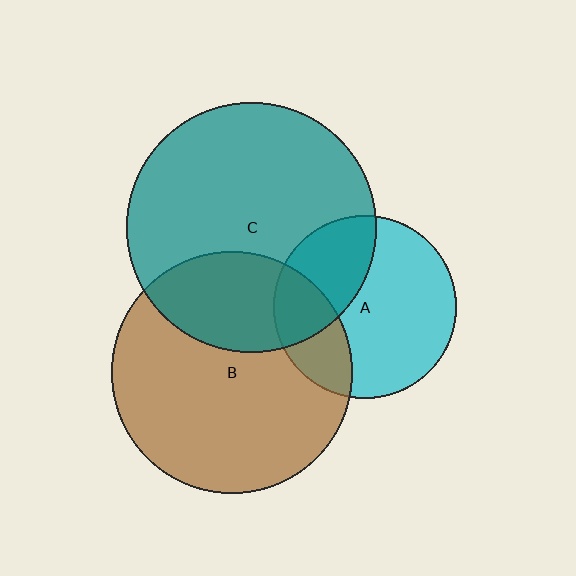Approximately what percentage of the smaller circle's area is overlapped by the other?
Approximately 35%.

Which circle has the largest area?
Circle C (teal).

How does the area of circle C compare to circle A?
Approximately 1.9 times.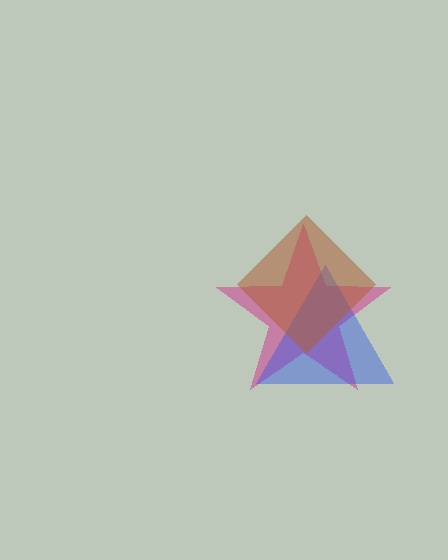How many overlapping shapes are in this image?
There are 3 overlapping shapes in the image.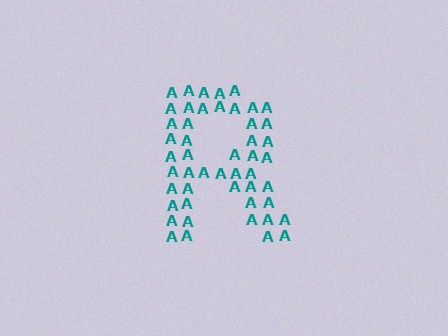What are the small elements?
The small elements are letter A's.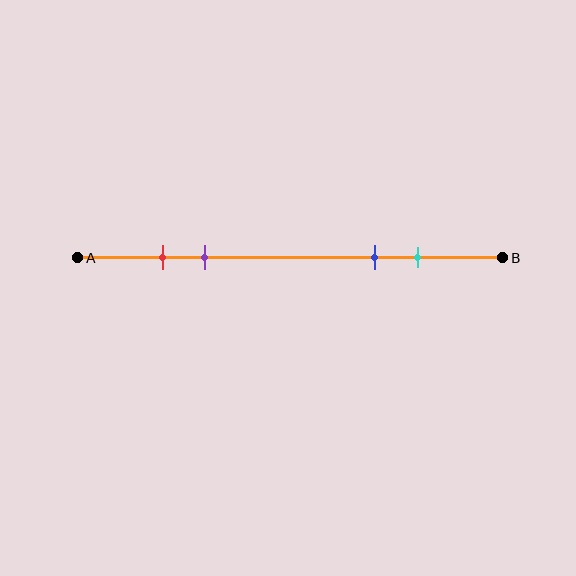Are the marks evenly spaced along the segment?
No, the marks are not evenly spaced.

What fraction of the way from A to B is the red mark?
The red mark is approximately 20% (0.2) of the way from A to B.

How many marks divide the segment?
There are 4 marks dividing the segment.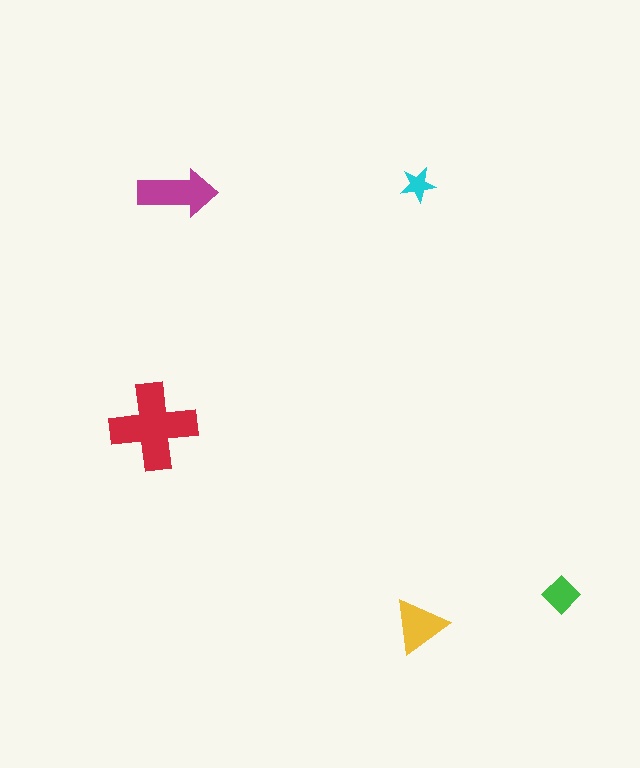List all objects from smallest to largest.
The cyan star, the green diamond, the yellow triangle, the magenta arrow, the red cross.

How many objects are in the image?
There are 5 objects in the image.